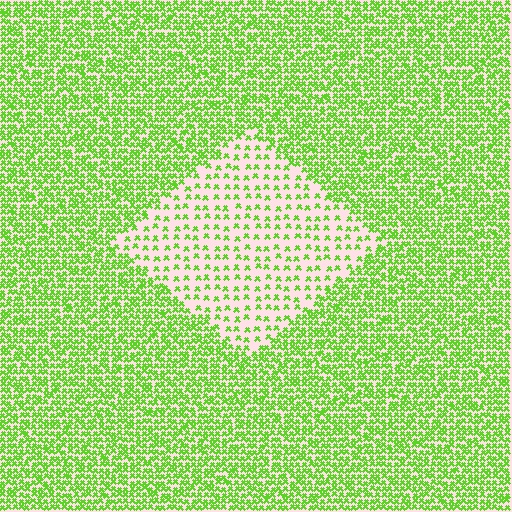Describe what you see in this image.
The image contains small lime elements arranged at two different densities. A diamond-shaped region is visible where the elements are less densely packed than the surrounding area.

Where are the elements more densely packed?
The elements are more densely packed outside the diamond boundary.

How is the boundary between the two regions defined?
The boundary is defined by a change in element density (approximately 2.7x ratio). All elements are the same color, size, and shape.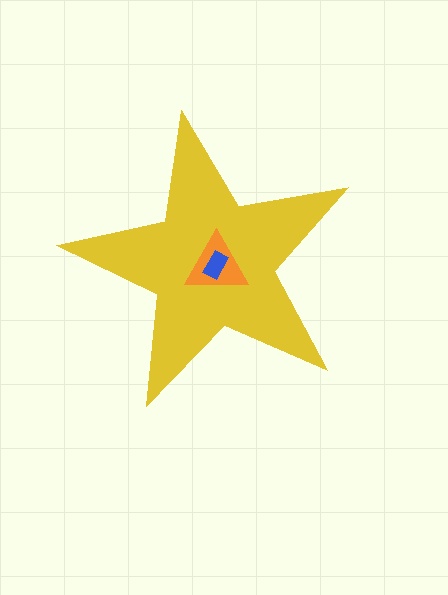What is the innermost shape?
The blue rectangle.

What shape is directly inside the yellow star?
The orange triangle.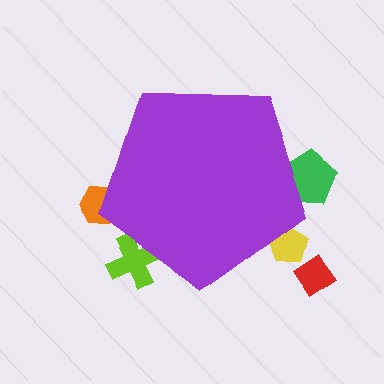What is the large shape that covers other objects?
A purple pentagon.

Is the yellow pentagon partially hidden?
Yes, the yellow pentagon is partially hidden behind the purple pentagon.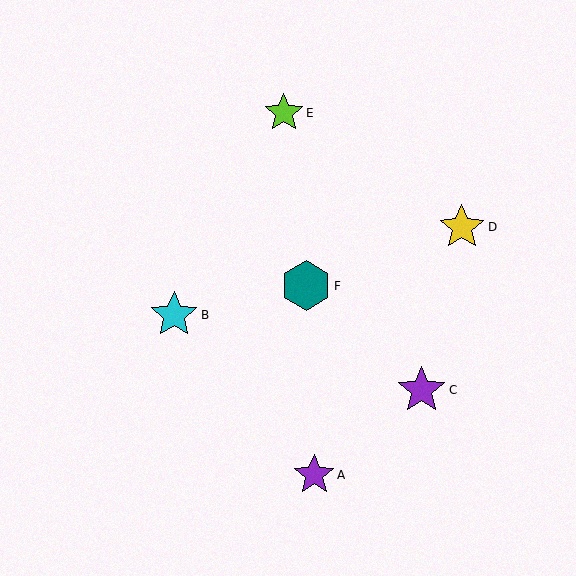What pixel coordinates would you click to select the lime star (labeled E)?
Click at (284, 113) to select the lime star E.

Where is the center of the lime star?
The center of the lime star is at (284, 113).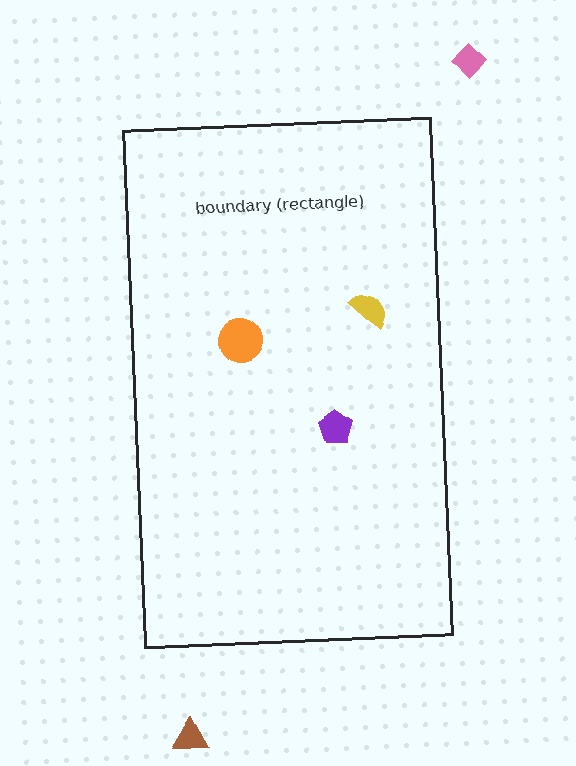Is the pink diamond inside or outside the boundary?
Outside.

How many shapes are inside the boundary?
3 inside, 2 outside.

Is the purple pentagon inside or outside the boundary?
Inside.